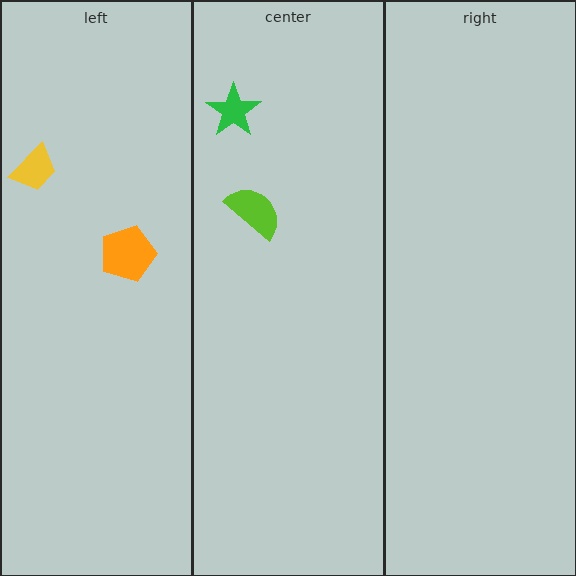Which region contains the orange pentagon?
The left region.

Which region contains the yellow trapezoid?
The left region.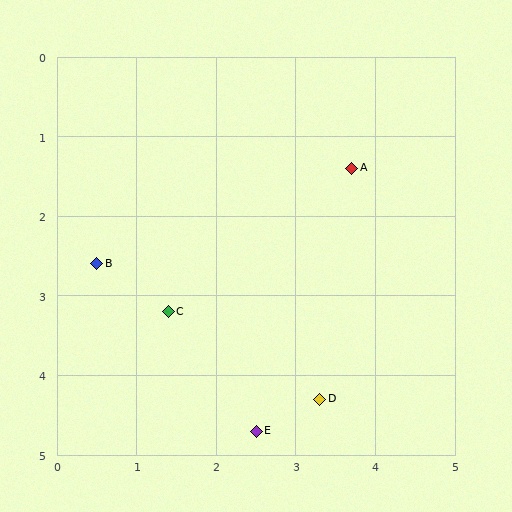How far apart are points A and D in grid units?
Points A and D are about 2.9 grid units apart.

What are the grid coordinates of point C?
Point C is at approximately (1.4, 3.2).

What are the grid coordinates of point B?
Point B is at approximately (0.5, 2.6).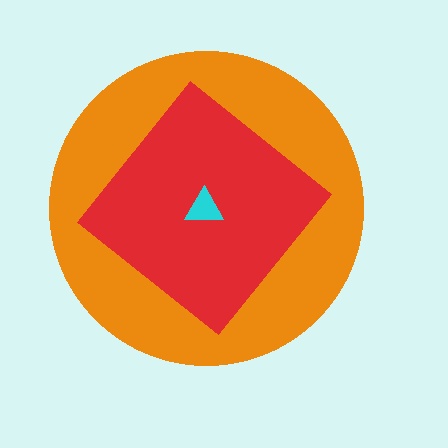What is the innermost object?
The cyan triangle.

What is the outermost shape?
The orange circle.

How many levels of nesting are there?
3.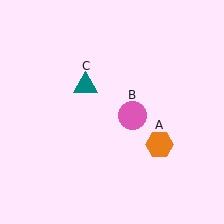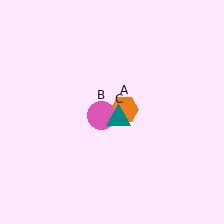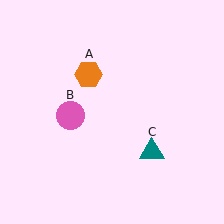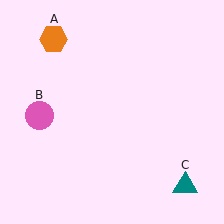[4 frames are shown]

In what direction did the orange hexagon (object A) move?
The orange hexagon (object A) moved up and to the left.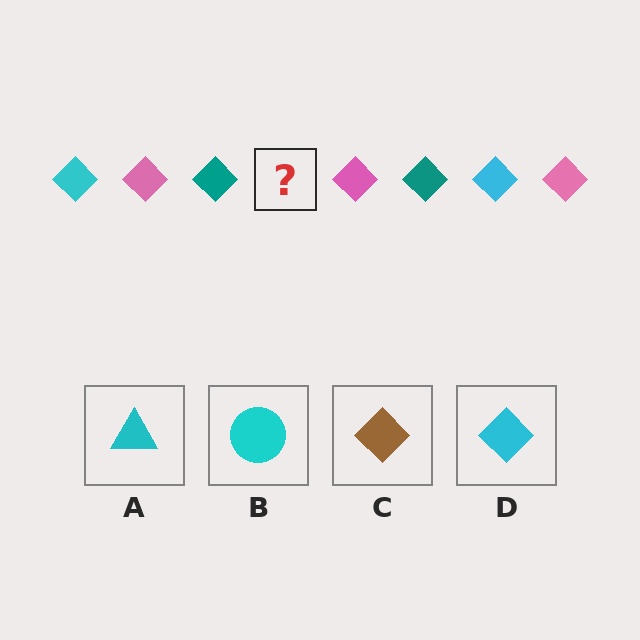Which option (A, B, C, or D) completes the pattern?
D.